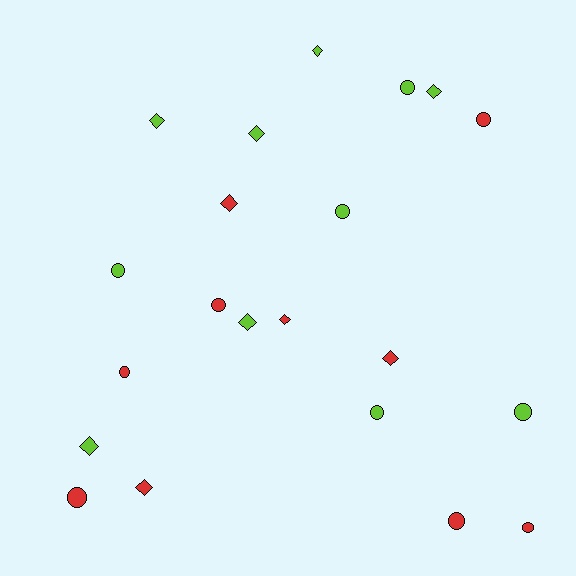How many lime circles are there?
There are 5 lime circles.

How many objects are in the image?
There are 21 objects.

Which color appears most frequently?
Lime, with 11 objects.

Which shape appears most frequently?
Circle, with 11 objects.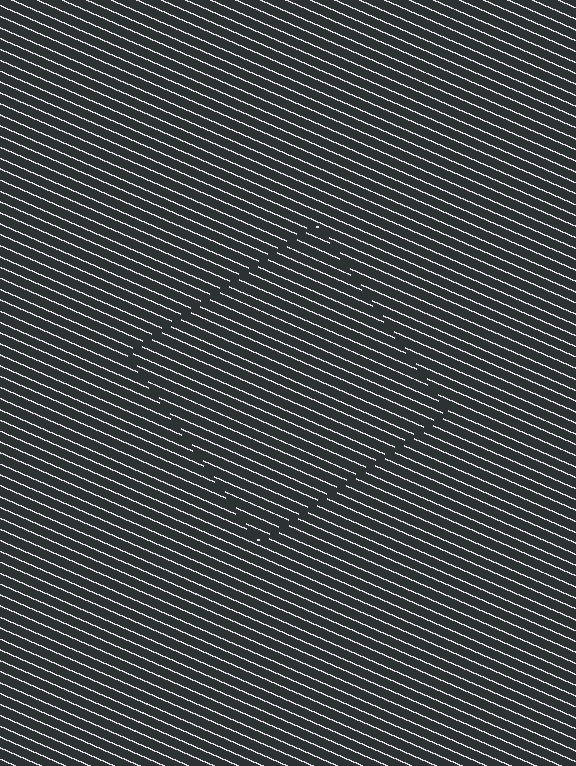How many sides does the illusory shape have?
4 sides — the line-ends trace a square.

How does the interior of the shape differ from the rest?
The interior of the shape contains the same grating, shifted by half a period — the contour is defined by the phase discontinuity where line-ends from the inner and outer gratings abut.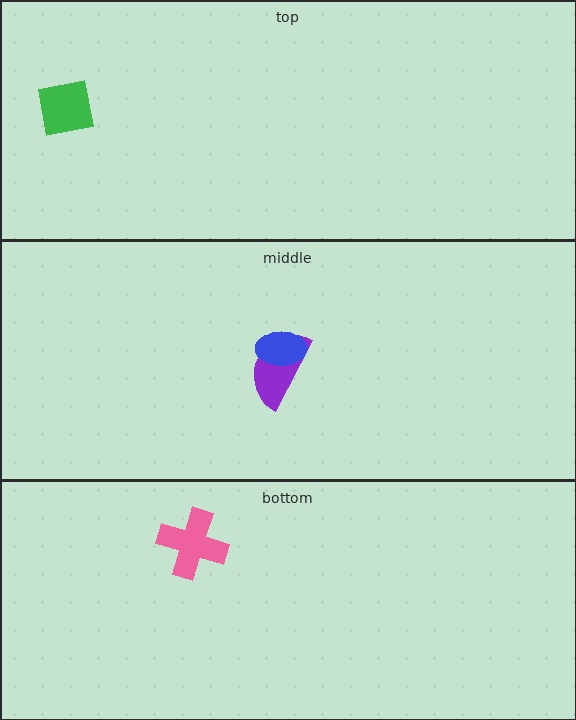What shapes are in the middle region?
The purple semicircle, the blue ellipse.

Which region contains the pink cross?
The bottom region.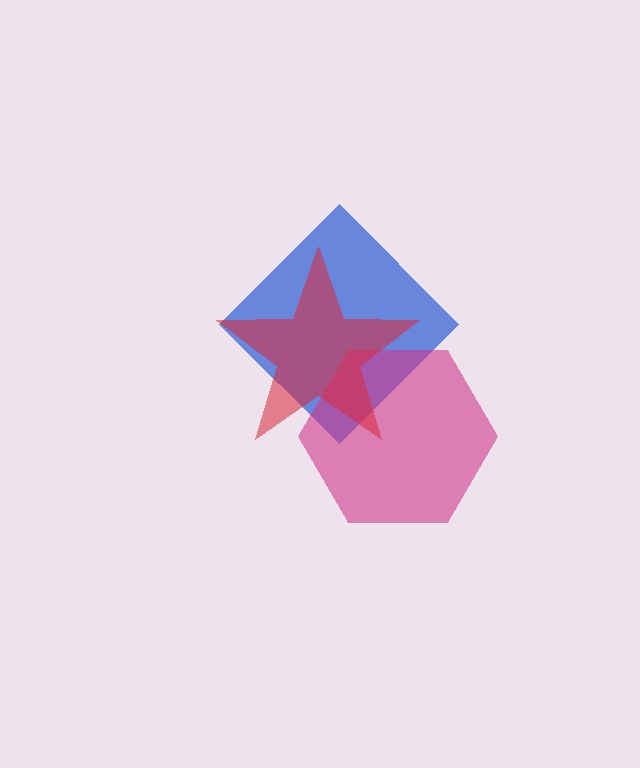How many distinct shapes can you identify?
There are 3 distinct shapes: a blue diamond, a magenta hexagon, a red star.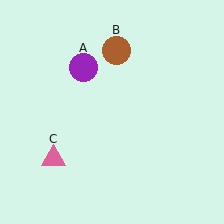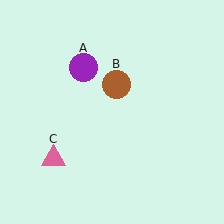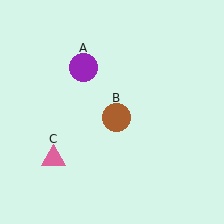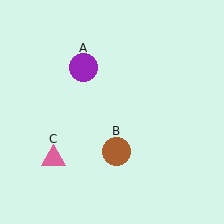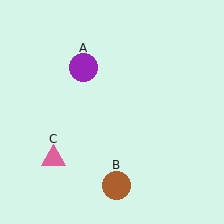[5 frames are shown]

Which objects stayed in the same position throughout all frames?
Purple circle (object A) and pink triangle (object C) remained stationary.